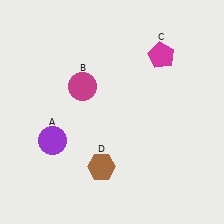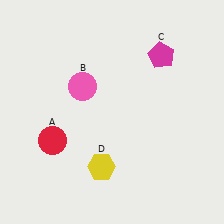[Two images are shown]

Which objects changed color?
A changed from purple to red. B changed from magenta to pink. D changed from brown to yellow.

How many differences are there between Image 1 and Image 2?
There are 3 differences between the two images.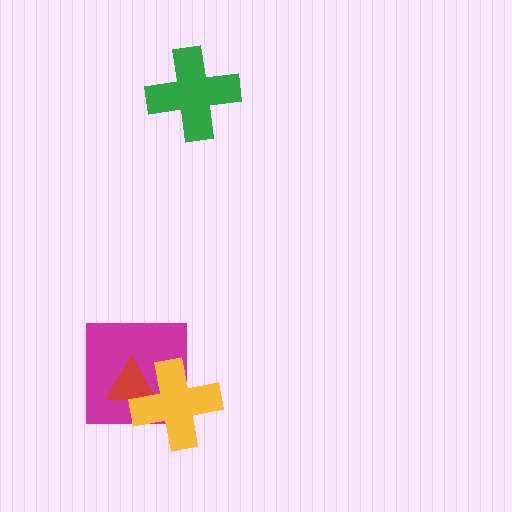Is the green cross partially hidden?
No, no other shape covers it.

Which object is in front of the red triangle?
The yellow cross is in front of the red triangle.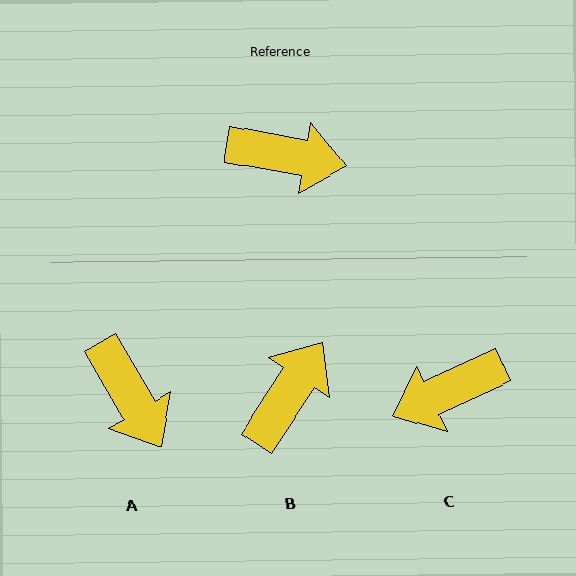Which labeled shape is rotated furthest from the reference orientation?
C, about 145 degrees away.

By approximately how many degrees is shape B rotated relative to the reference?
Approximately 67 degrees counter-clockwise.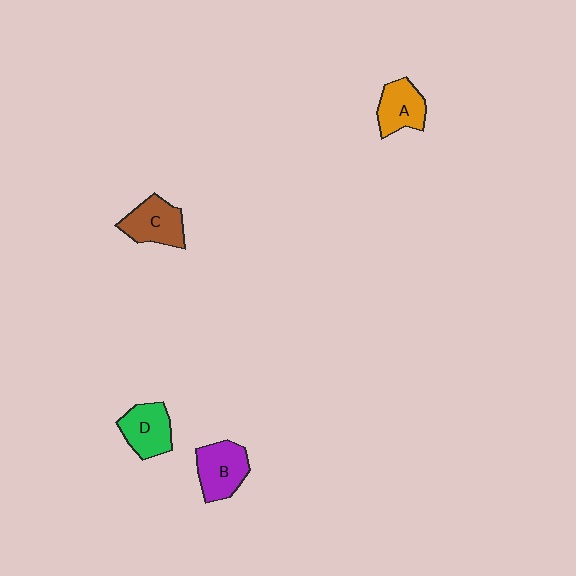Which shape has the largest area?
Shape B (purple).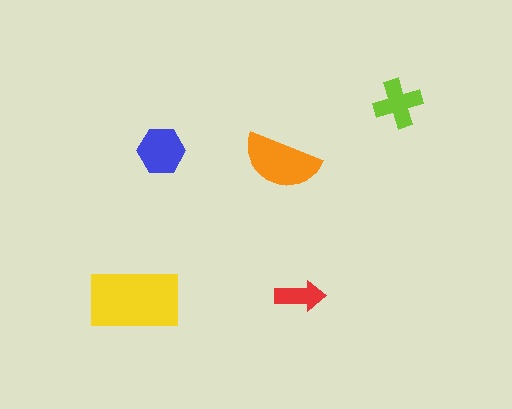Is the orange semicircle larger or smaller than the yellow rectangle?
Smaller.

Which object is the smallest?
The red arrow.